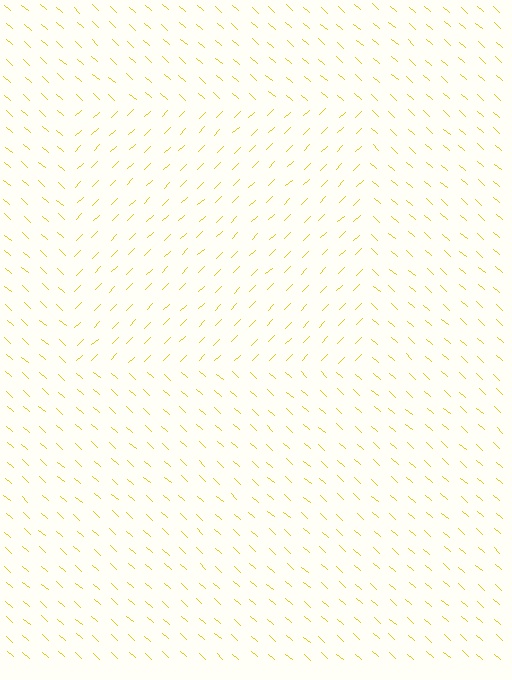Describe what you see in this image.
The image is filled with small yellow line segments. A rectangle region in the image has lines oriented differently from the surrounding lines, creating a visible texture boundary.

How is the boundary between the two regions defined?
The boundary is defined purely by a change in line orientation (approximately 85 degrees difference). All lines are the same color and thickness.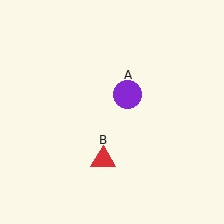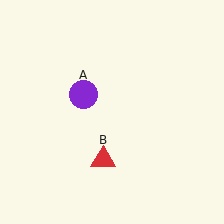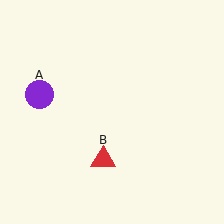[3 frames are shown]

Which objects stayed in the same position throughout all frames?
Red triangle (object B) remained stationary.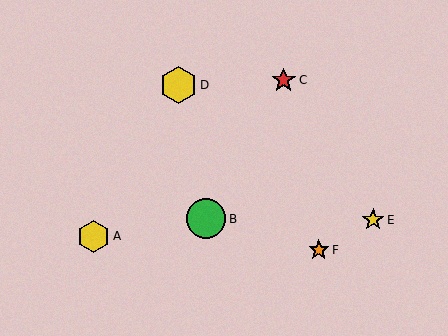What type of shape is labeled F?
Shape F is an orange star.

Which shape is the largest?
The green circle (labeled B) is the largest.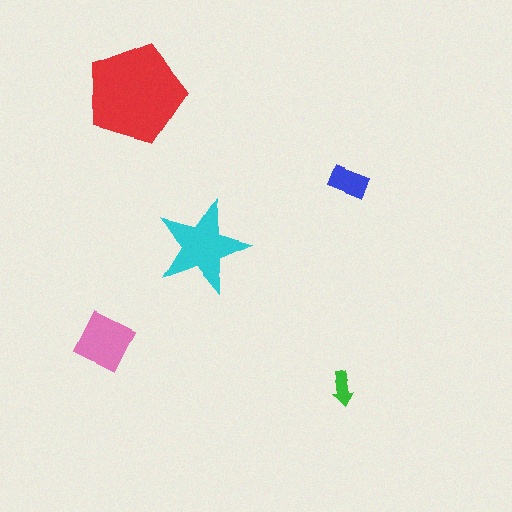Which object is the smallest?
The green arrow.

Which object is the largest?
The red pentagon.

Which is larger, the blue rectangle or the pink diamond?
The pink diamond.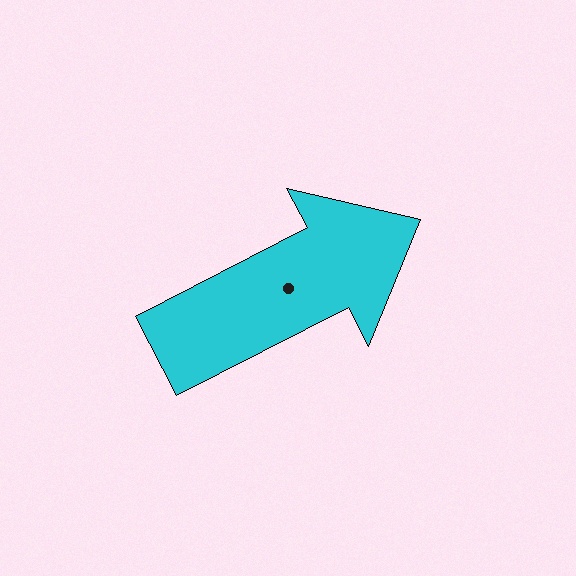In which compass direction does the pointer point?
Northeast.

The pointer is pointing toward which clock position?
Roughly 2 o'clock.